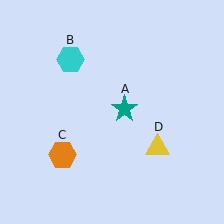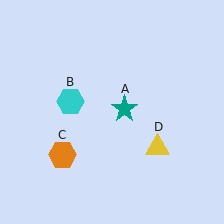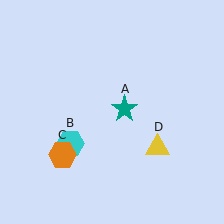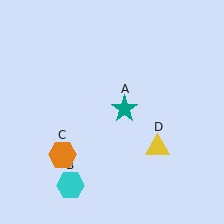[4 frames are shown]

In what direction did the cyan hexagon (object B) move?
The cyan hexagon (object B) moved down.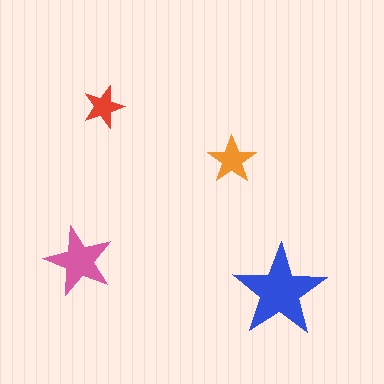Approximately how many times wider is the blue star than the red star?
About 2 times wider.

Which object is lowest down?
The blue star is bottommost.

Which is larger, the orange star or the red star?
The orange one.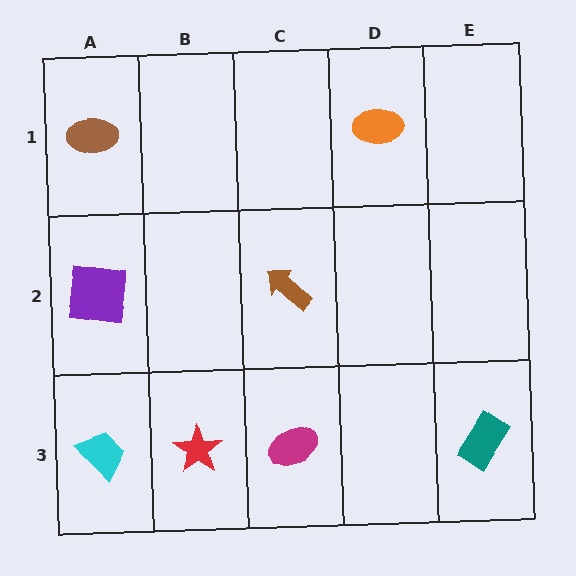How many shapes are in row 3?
4 shapes.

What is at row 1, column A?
A brown ellipse.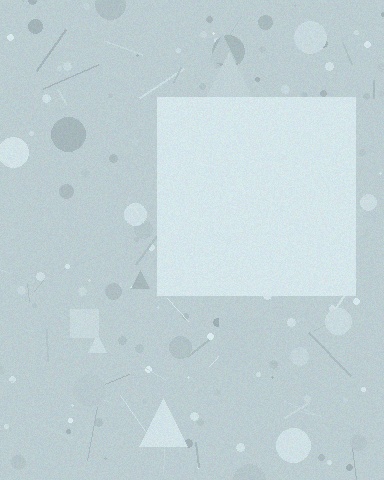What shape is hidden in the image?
A square is hidden in the image.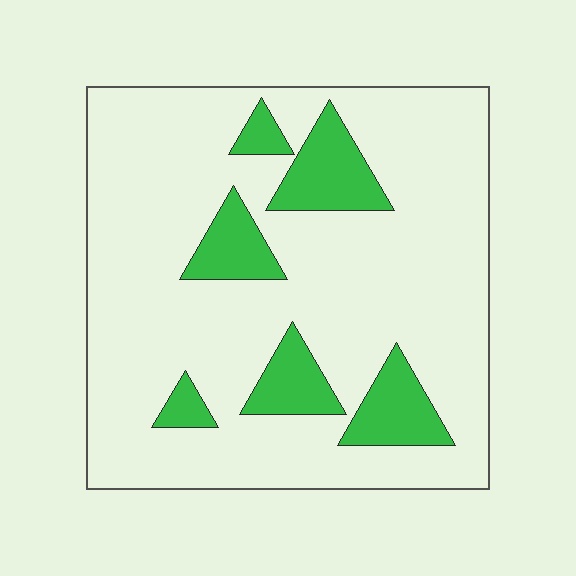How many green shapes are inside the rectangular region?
6.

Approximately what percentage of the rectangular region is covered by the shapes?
Approximately 15%.